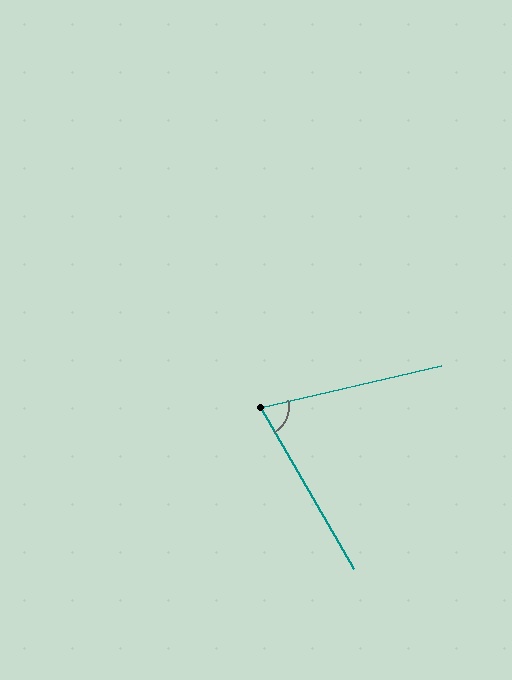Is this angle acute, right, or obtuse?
It is acute.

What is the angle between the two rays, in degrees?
Approximately 73 degrees.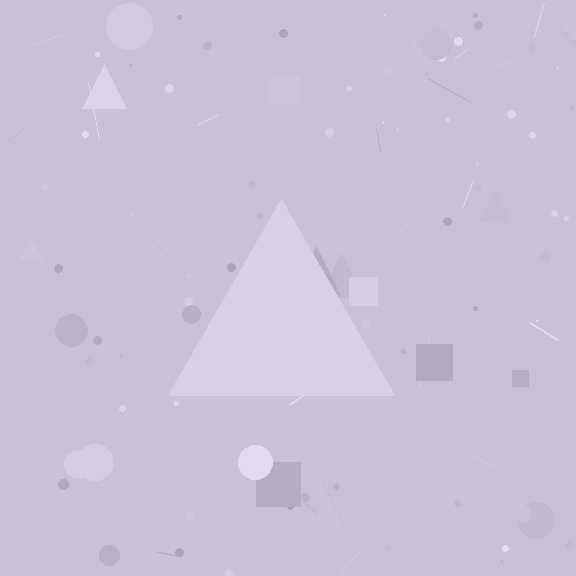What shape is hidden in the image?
A triangle is hidden in the image.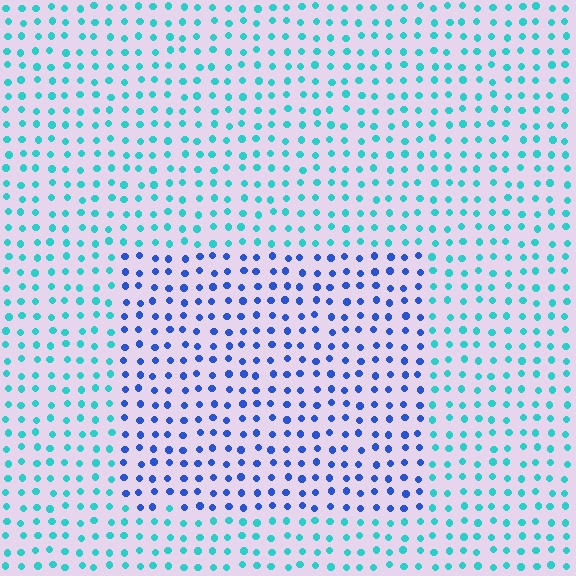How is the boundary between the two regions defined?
The boundary is defined purely by a slight shift in hue (about 48 degrees). Spacing, size, and orientation are identical on both sides.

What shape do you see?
I see a rectangle.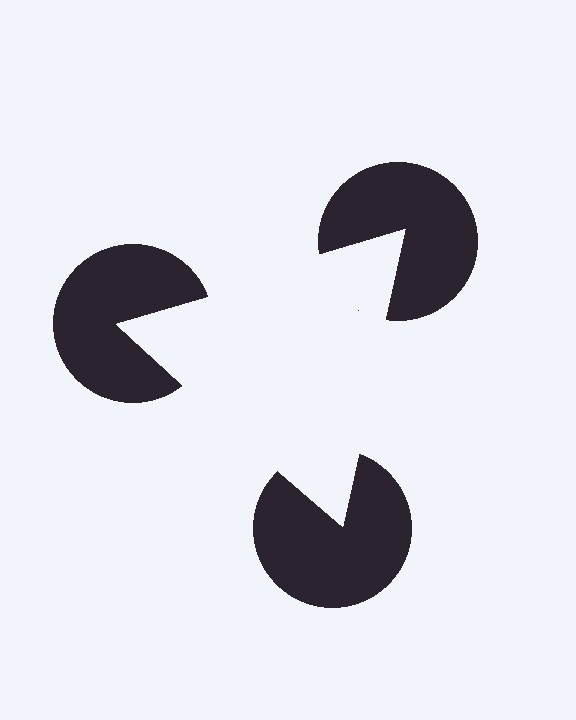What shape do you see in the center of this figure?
An illusory triangle — its edges are inferred from the aligned wedge cuts in the pac-man discs, not physically drawn.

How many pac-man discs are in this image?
There are 3 — one at each vertex of the illusory triangle.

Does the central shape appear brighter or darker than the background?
It typically appears slightly brighter than the background, even though no actual brightness change is drawn.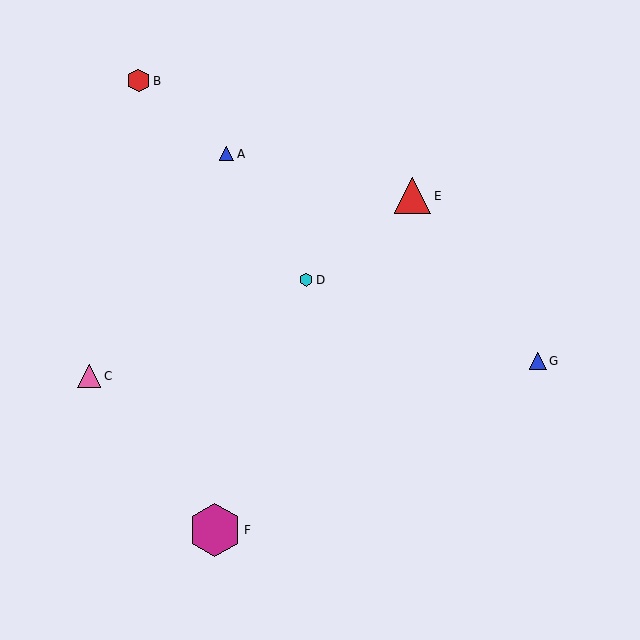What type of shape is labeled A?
Shape A is a blue triangle.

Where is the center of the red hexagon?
The center of the red hexagon is at (139, 81).